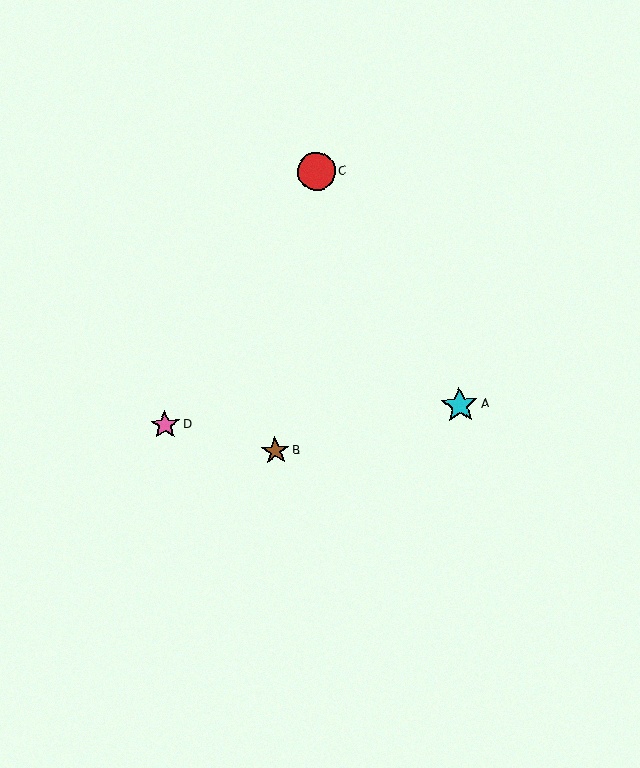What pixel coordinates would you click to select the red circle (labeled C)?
Click at (316, 172) to select the red circle C.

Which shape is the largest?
The red circle (labeled C) is the largest.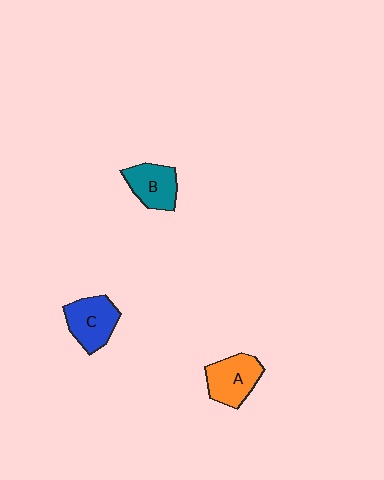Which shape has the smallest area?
Shape B (teal).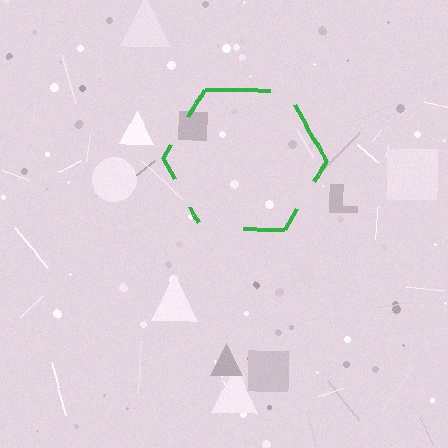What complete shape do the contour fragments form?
The contour fragments form a hexagon.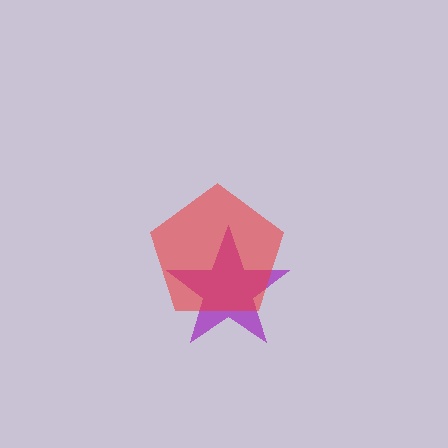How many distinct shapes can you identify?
There are 2 distinct shapes: a purple star, a red pentagon.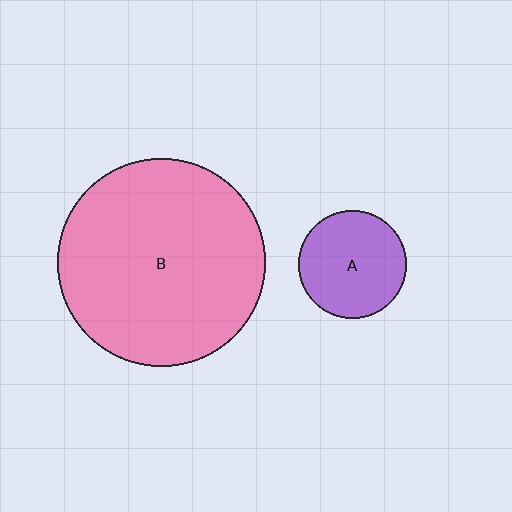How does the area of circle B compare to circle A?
Approximately 3.7 times.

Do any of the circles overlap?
No, none of the circles overlap.